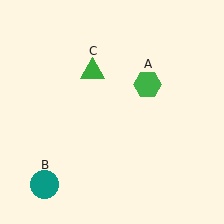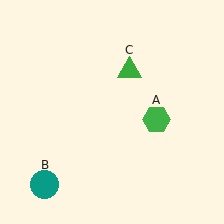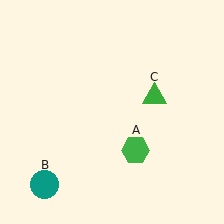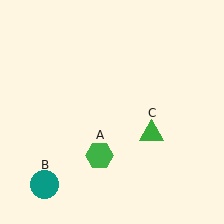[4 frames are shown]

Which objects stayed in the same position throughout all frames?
Teal circle (object B) remained stationary.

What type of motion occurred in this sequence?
The green hexagon (object A), green triangle (object C) rotated clockwise around the center of the scene.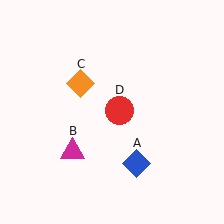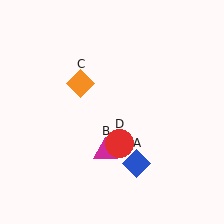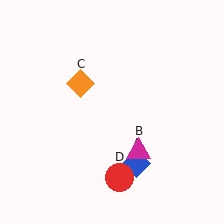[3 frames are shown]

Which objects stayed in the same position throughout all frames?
Blue diamond (object A) and orange diamond (object C) remained stationary.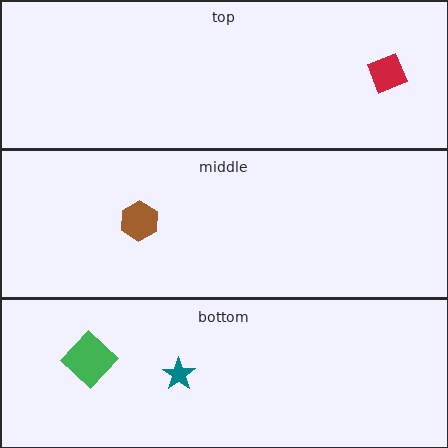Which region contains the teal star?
The bottom region.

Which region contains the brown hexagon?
The middle region.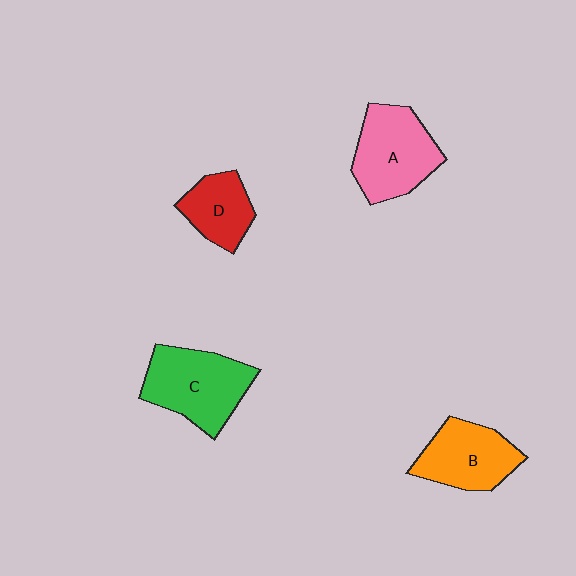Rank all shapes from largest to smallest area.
From largest to smallest: C (green), A (pink), B (orange), D (red).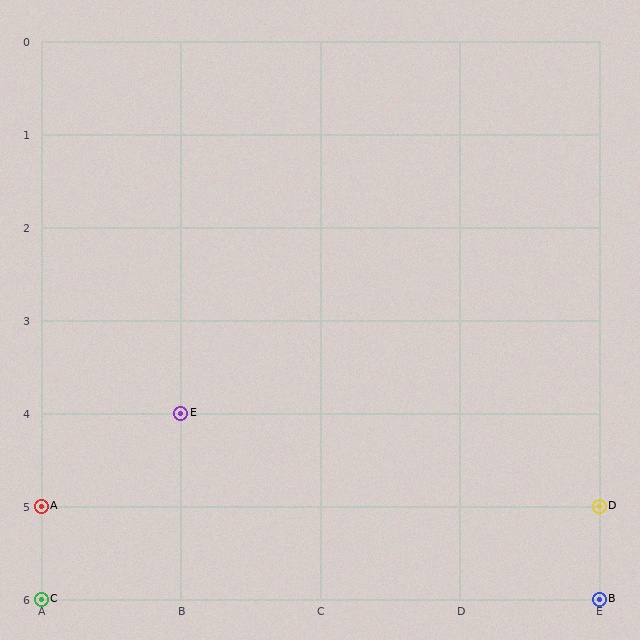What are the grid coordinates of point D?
Point D is at grid coordinates (E, 5).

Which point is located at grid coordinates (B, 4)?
Point E is at (B, 4).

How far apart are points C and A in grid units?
Points C and A are 1 row apart.